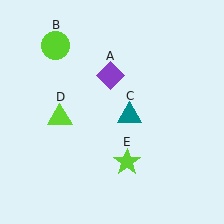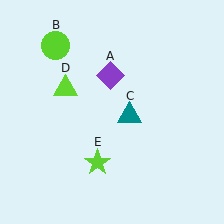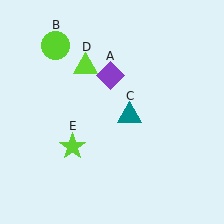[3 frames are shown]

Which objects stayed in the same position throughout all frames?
Purple diamond (object A) and lime circle (object B) and teal triangle (object C) remained stationary.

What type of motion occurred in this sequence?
The lime triangle (object D), lime star (object E) rotated clockwise around the center of the scene.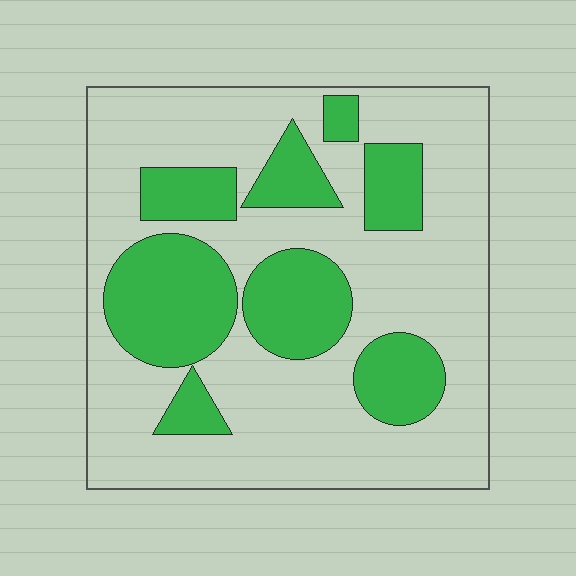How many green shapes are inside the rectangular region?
8.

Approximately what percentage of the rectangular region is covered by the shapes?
Approximately 30%.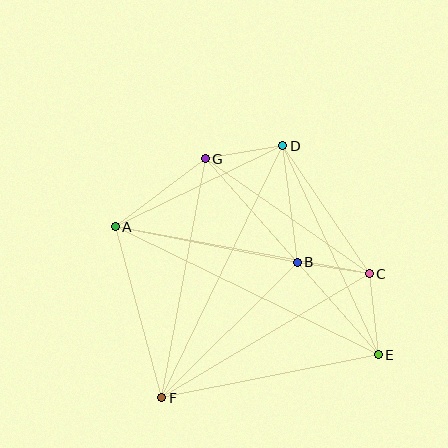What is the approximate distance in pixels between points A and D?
The distance between A and D is approximately 186 pixels.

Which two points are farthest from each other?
Points A and E are farthest from each other.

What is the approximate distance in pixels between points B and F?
The distance between B and F is approximately 191 pixels.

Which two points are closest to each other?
Points B and C are closest to each other.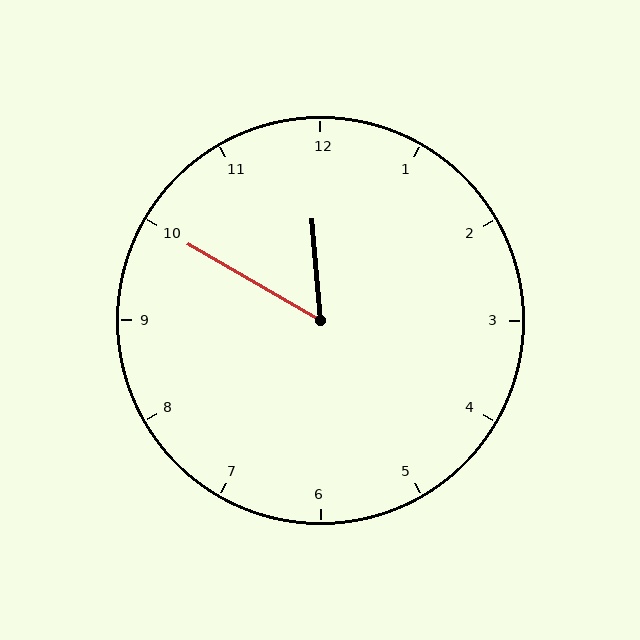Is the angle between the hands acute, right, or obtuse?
It is acute.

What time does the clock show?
11:50.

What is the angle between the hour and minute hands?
Approximately 55 degrees.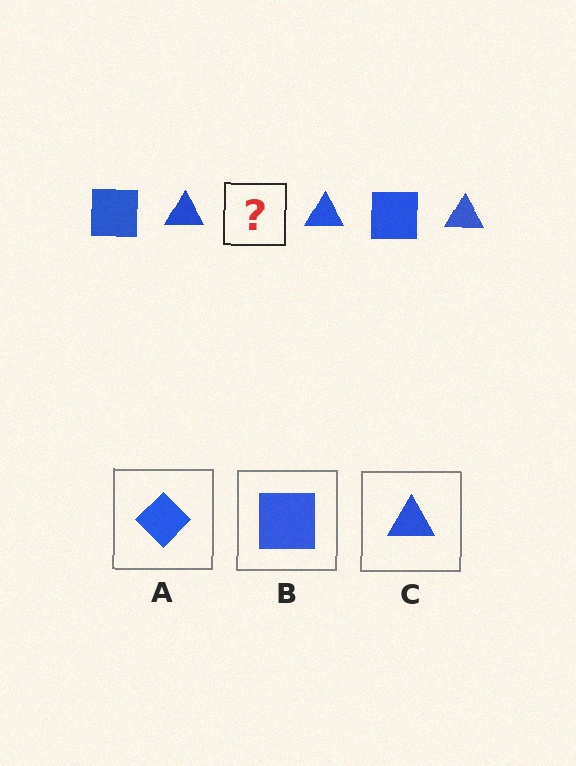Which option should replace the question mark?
Option B.